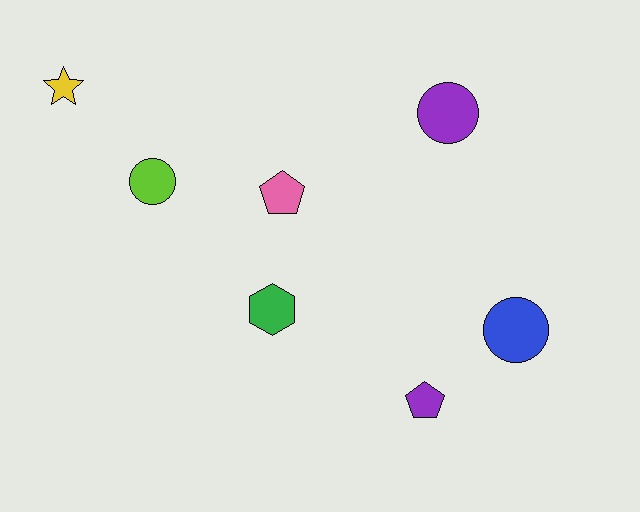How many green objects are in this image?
There is 1 green object.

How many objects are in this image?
There are 7 objects.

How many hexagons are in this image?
There is 1 hexagon.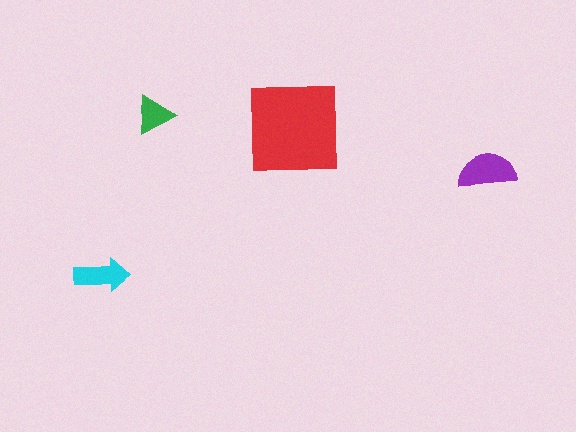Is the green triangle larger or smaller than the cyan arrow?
Smaller.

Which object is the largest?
The red square.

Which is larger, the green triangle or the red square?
The red square.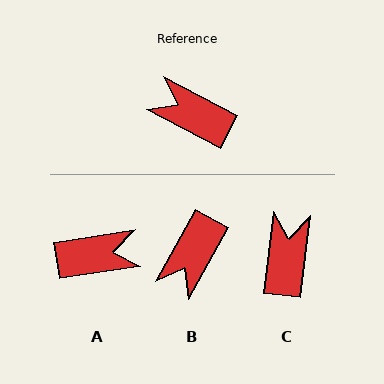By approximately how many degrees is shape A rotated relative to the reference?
Approximately 144 degrees clockwise.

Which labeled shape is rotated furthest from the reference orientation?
A, about 144 degrees away.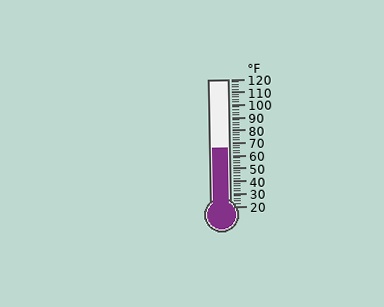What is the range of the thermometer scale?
The thermometer scale ranges from 20°F to 120°F.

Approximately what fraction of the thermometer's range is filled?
The thermometer is filled to approximately 45% of its range.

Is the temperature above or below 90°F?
The temperature is below 90°F.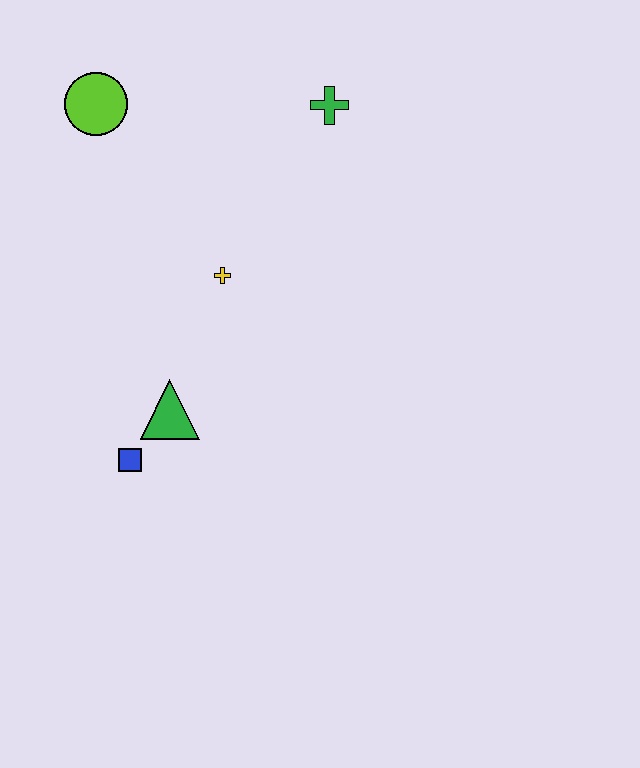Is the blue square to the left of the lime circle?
No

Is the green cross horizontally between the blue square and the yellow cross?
No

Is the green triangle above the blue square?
Yes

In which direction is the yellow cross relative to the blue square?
The yellow cross is above the blue square.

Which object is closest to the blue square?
The green triangle is closest to the blue square.